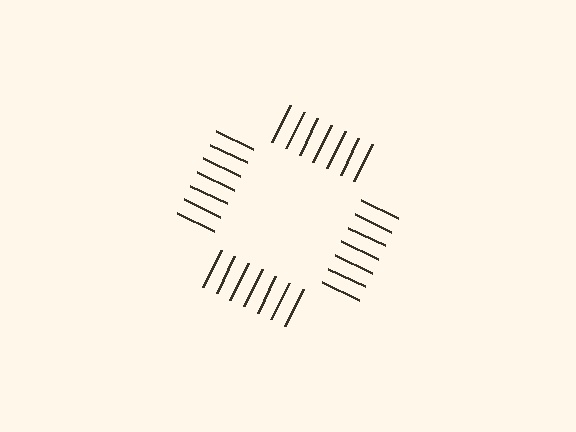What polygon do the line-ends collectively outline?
An illusory square — the line segments terminate on its edges but no continuous stroke is drawn.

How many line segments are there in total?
28 — 7 along each of the 4 edges.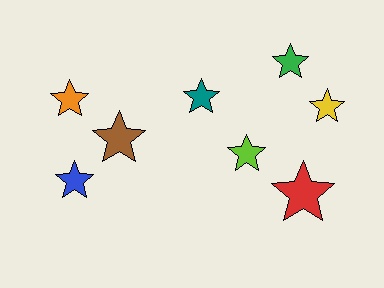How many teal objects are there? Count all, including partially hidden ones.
There is 1 teal object.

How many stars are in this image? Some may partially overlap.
There are 8 stars.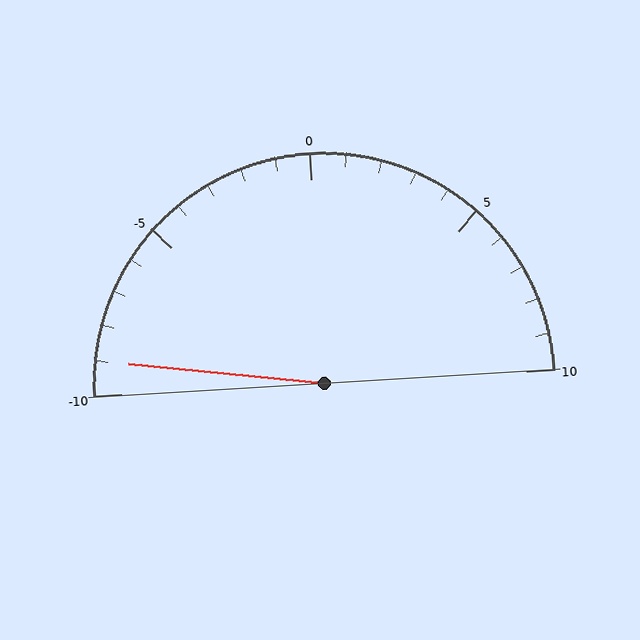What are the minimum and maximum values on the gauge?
The gauge ranges from -10 to 10.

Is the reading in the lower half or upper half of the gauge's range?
The reading is in the lower half of the range (-10 to 10).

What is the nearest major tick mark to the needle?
The nearest major tick mark is -10.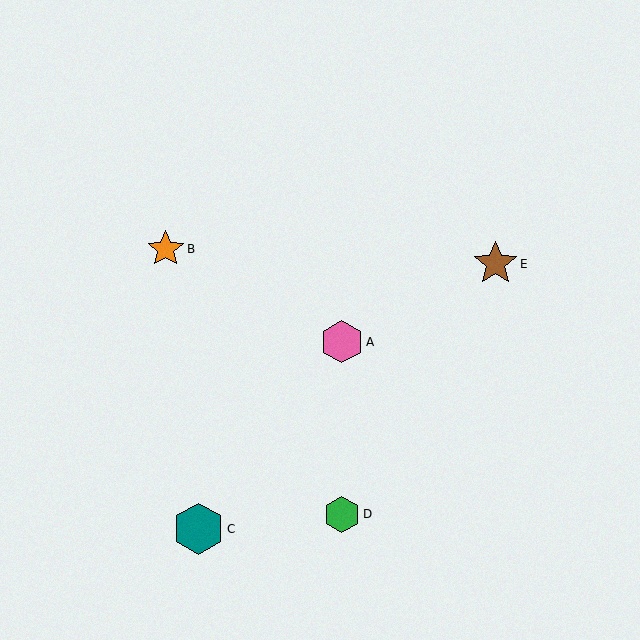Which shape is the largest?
The teal hexagon (labeled C) is the largest.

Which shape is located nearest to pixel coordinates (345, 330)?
The pink hexagon (labeled A) at (342, 342) is nearest to that location.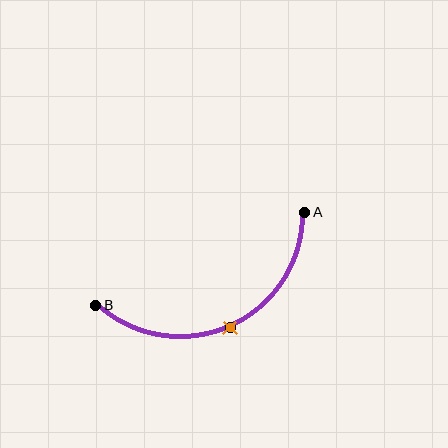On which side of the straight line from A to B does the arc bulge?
The arc bulges below the straight line connecting A and B.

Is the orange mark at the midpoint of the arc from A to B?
Yes. The orange mark lies on the arc at equal arc-length from both A and B — it is the arc midpoint.